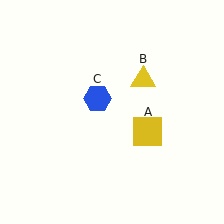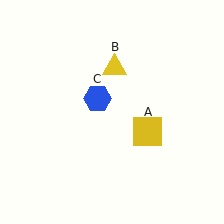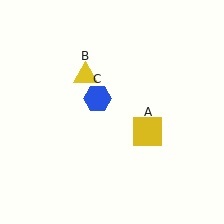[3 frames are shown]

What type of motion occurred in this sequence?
The yellow triangle (object B) rotated counterclockwise around the center of the scene.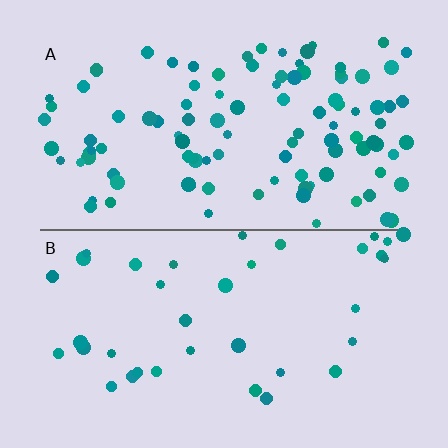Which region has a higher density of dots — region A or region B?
A (the top).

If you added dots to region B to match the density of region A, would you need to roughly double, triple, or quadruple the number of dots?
Approximately triple.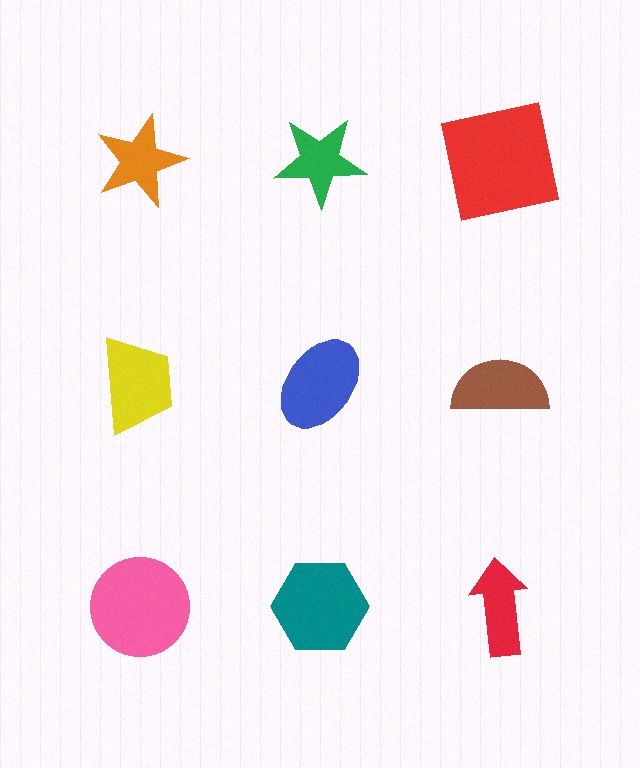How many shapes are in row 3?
3 shapes.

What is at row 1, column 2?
A green star.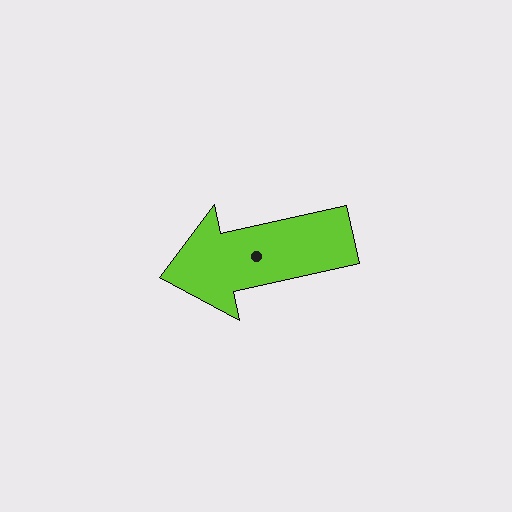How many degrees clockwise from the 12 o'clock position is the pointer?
Approximately 258 degrees.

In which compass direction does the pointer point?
West.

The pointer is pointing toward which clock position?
Roughly 9 o'clock.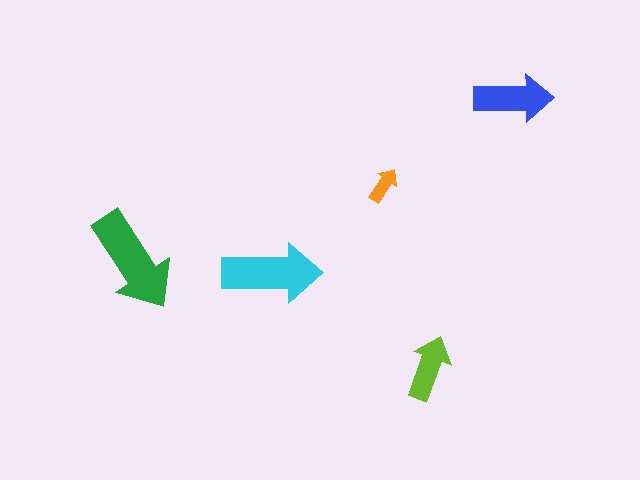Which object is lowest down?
The lime arrow is bottommost.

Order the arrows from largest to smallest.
the green one, the cyan one, the blue one, the lime one, the orange one.